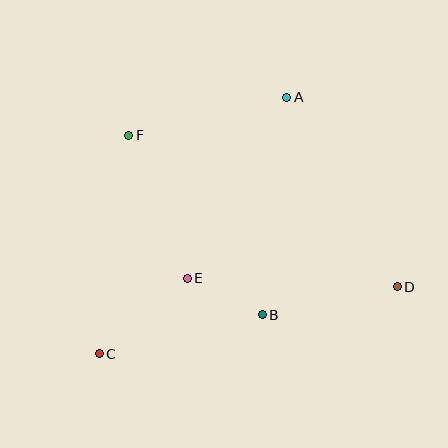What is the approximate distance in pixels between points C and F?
The distance between C and F is approximately 220 pixels.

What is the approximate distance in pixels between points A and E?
The distance between A and E is approximately 206 pixels.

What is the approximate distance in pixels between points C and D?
The distance between C and D is approximately 305 pixels.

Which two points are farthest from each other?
Points A and C are farthest from each other.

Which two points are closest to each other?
Points B and E are closest to each other.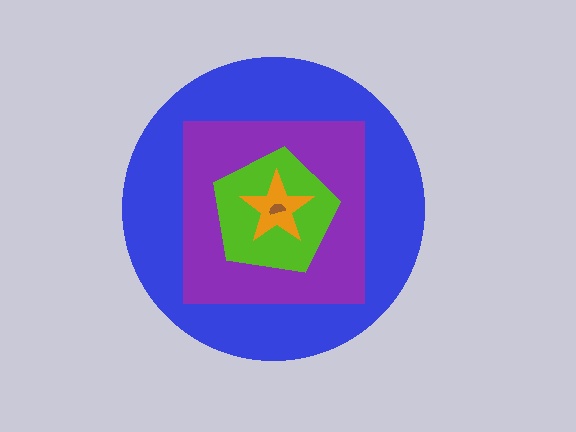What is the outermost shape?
The blue circle.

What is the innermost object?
The brown semicircle.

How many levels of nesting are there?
5.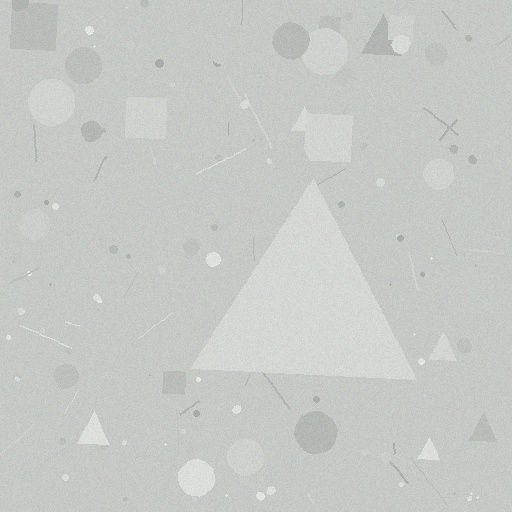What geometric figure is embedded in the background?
A triangle is embedded in the background.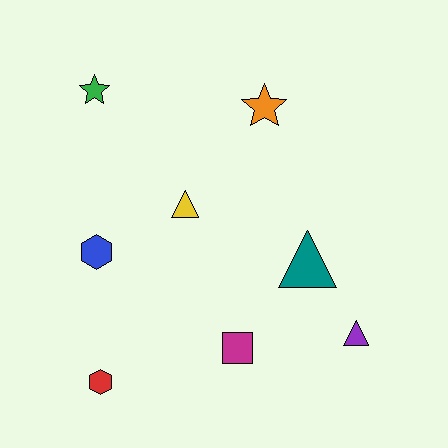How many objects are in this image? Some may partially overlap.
There are 8 objects.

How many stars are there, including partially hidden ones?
There are 2 stars.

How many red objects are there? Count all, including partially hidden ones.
There is 1 red object.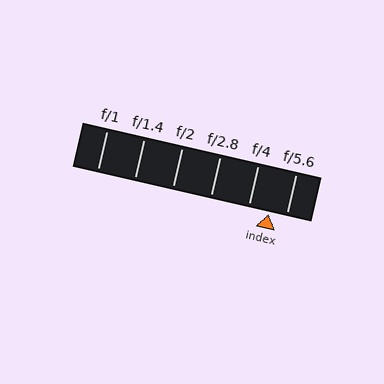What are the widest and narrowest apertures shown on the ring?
The widest aperture shown is f/1 and the narrowest is f/5.6.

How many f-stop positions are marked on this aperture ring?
There are 6 f-stop positions marked.